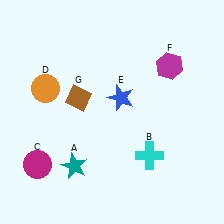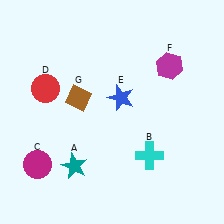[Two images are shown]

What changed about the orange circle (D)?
In Image 1, D is orange. In Image 2, it changed to red.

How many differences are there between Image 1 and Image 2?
There is 1 difference between the two images.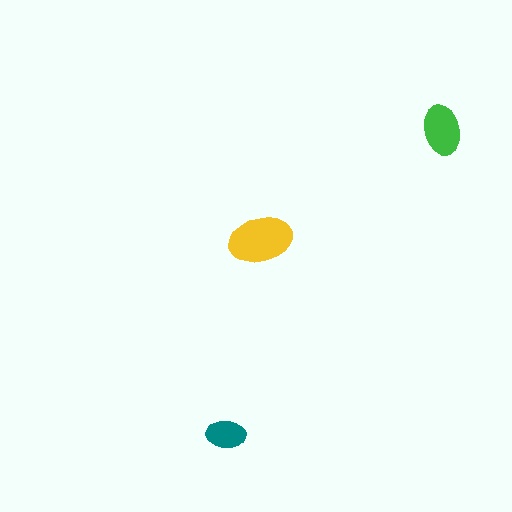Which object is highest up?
The green ellipse is topmost.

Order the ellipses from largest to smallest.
the yellow one, the green one, the teal one.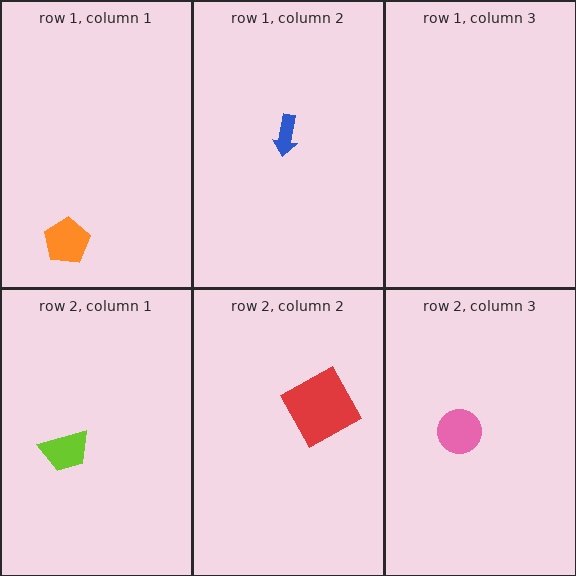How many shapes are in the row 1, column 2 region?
1.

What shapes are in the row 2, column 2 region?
The red square.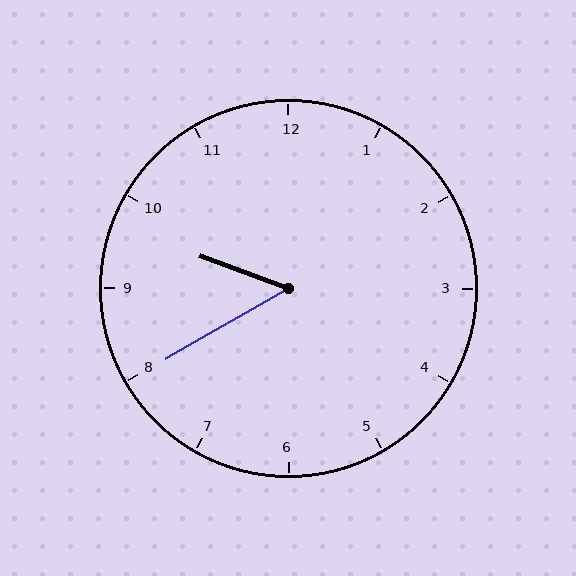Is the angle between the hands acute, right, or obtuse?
It is acute.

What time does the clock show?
9:40.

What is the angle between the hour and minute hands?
Approximately 50 degrees.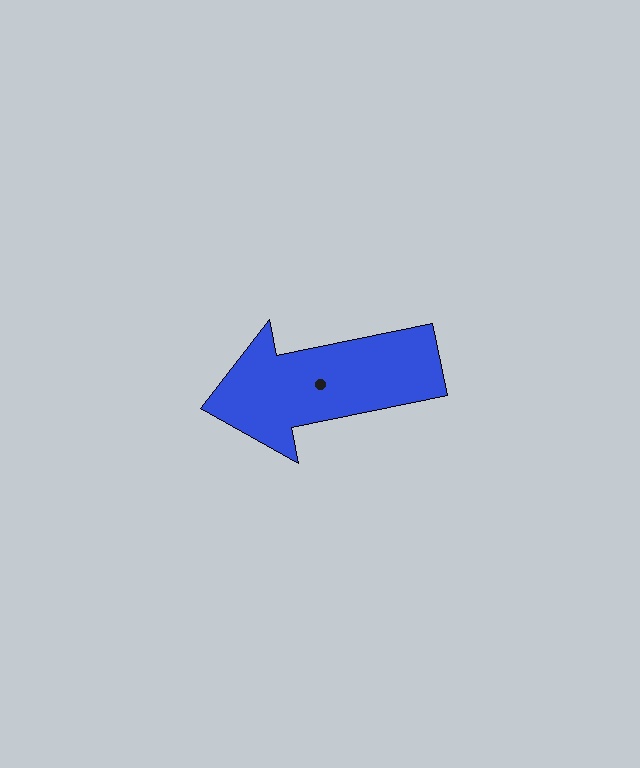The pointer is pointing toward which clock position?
Roughly 9 o'clock.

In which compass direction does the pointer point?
West.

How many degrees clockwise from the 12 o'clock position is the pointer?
Approximately 259 degrees.